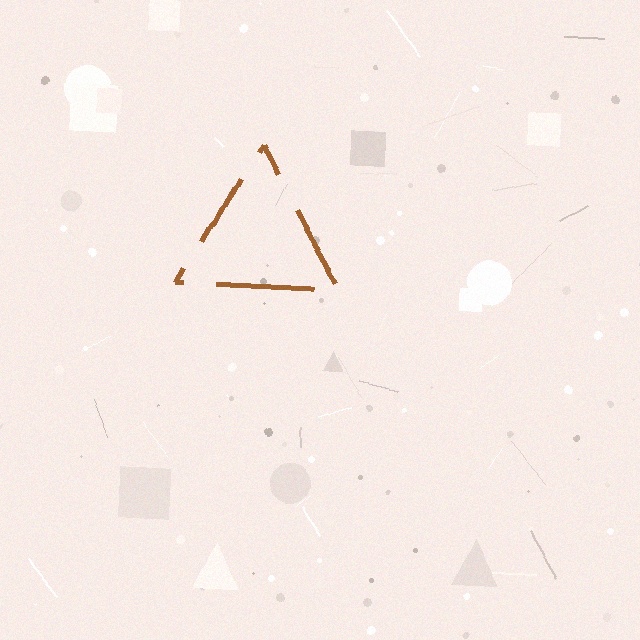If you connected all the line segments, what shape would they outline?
They would outline a triangle.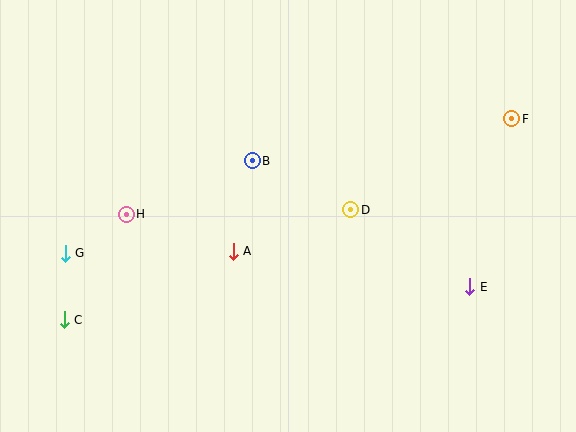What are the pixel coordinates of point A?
Point A is at (233, 251).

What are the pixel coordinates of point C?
Point C is at (64, 320).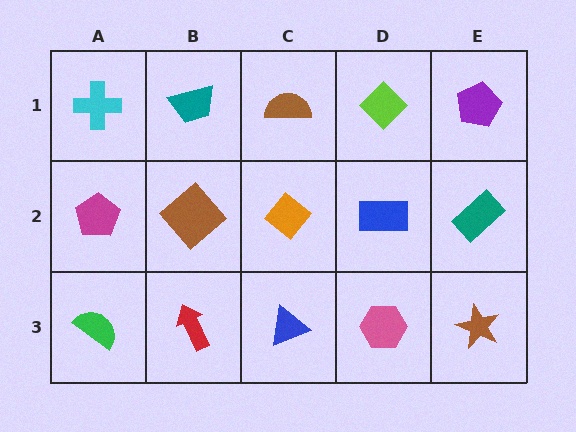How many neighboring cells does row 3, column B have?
3.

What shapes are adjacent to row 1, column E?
A teal rectangle (row 2, column E), a lime diamond (row 1, column D).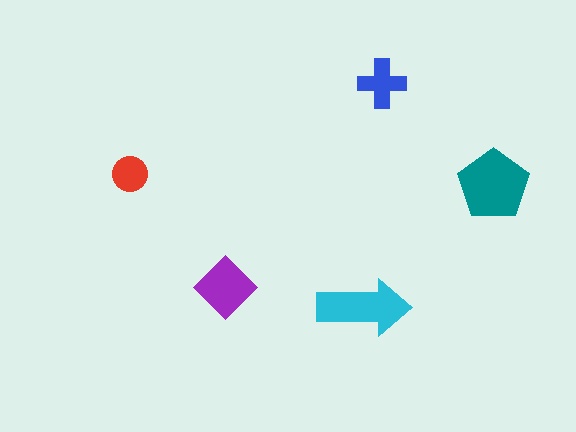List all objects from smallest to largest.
The red circle, the blue cross, the purple diamond, the cyan arrow, the teal pentagon.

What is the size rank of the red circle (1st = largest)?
5th.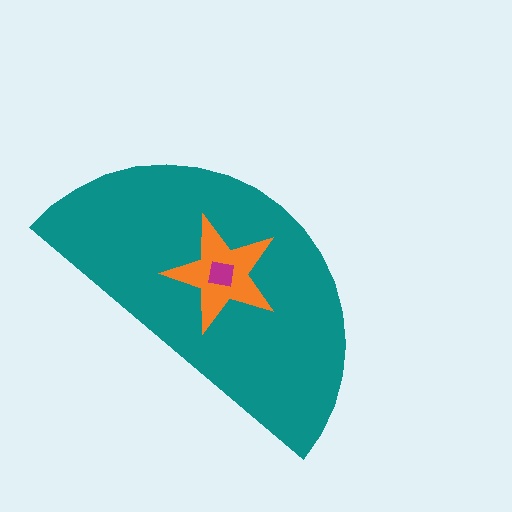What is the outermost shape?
The teal semicircle.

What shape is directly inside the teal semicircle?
The orange star.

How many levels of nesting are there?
3.